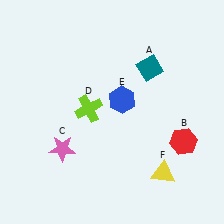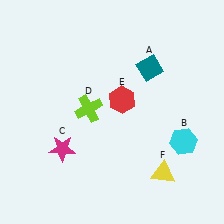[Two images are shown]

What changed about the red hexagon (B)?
In Image 1, B is red. In Image 2, it changed to cyan.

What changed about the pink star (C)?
In Image 1, C is pink. In Image 2, it changed to magenta.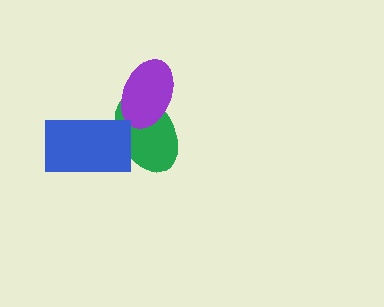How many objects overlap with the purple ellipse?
1 object overlaps with the purple ellipse.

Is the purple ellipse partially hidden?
No, no other shape covers it.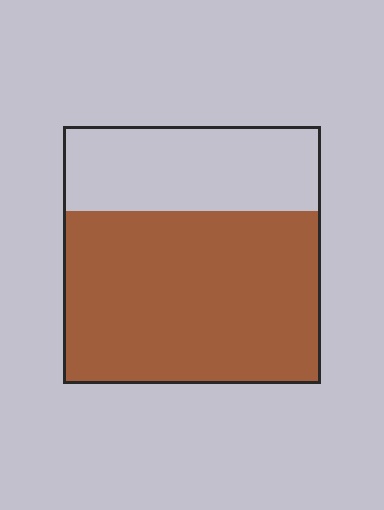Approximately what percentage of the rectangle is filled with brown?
Approximately 65%.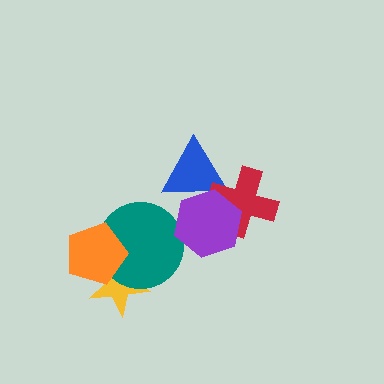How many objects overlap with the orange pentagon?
2 objects overlap with the orange pentagon.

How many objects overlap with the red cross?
2 objects overlap with the red cross.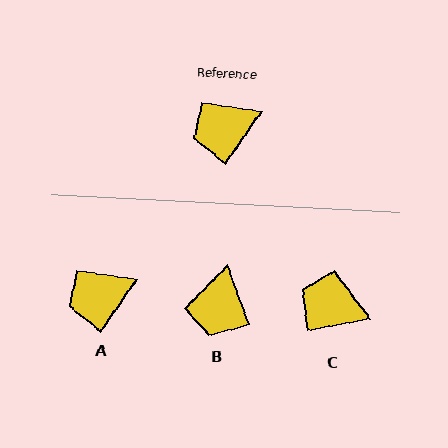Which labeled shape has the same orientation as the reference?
A.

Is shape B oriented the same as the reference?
No, it is off by about 54 degrees.